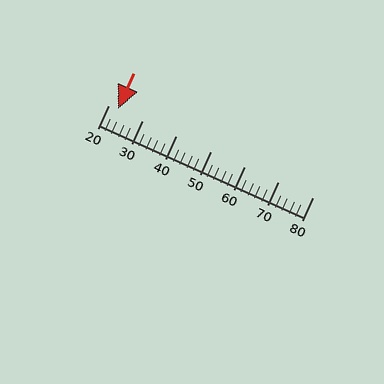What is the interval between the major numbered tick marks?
The major tick marks are spaced 10 units apart.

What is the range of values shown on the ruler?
The ruler shows values from 20 to 80.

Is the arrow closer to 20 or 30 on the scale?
The arrow is closer to 20.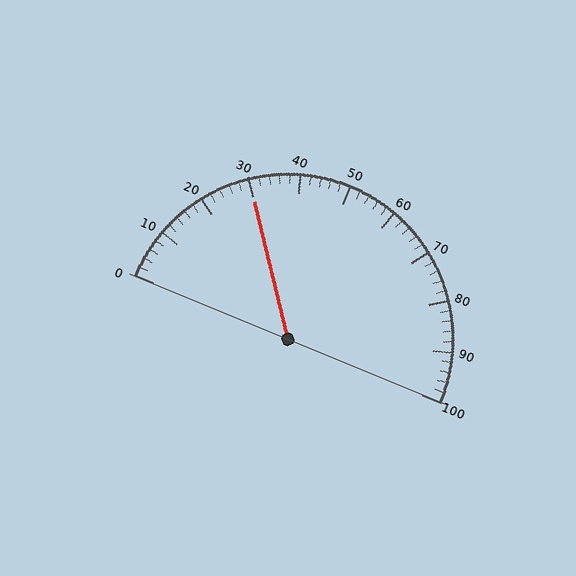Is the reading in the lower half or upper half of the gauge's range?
The reading is in the lower half of the range (0 to 100).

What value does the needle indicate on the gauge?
The needle indicates approximately 30.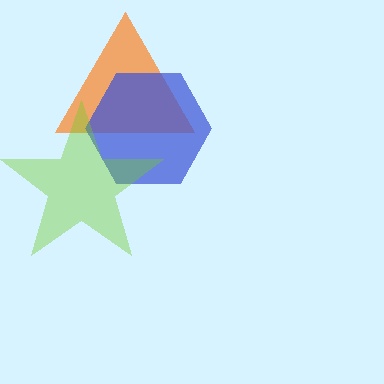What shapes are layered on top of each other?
The layered shapes are: an orange triangle, a blue hexagon, a lime star.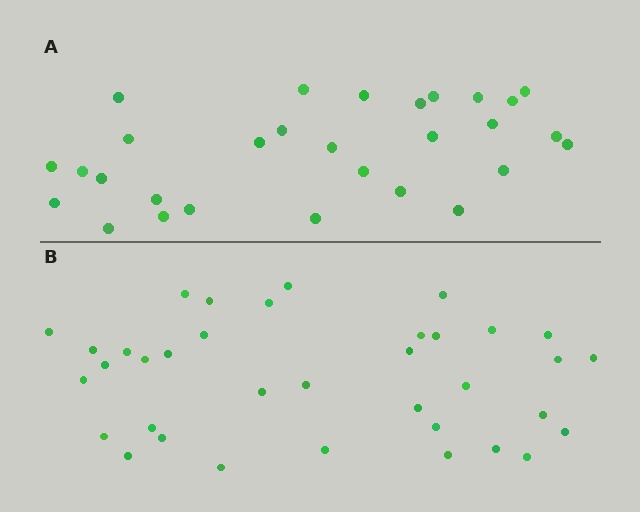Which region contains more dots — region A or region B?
Region B (the bottom region) has more dots.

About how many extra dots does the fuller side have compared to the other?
Region B has roughly 8 or so more dots than region A.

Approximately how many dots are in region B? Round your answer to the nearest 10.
About 40 dots. (The exact count is 36, which rounds to 40.)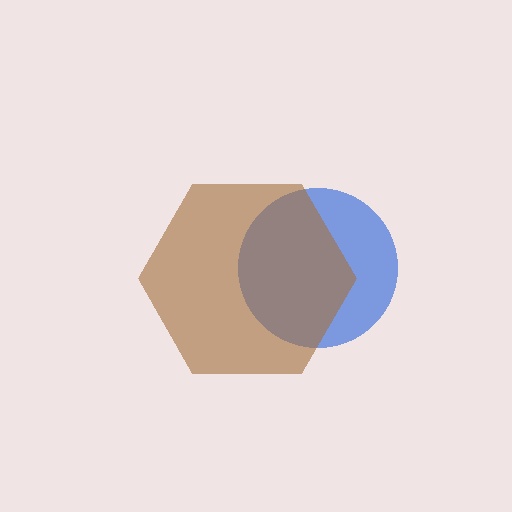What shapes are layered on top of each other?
The layered shapes are: a blue circle, a brown hexagon.